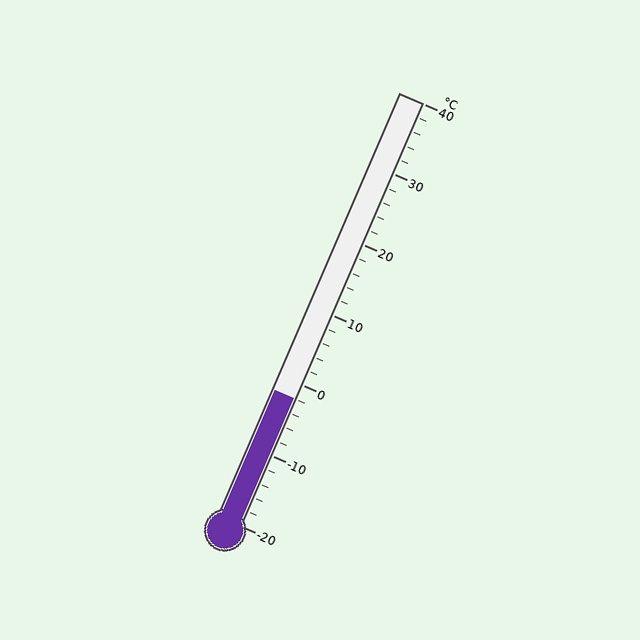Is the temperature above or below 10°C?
The temperature is below 10°C.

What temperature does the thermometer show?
The thermometer shows approximately -2°C.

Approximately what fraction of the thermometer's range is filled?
The thermometer is filled to approximately 30% of its range.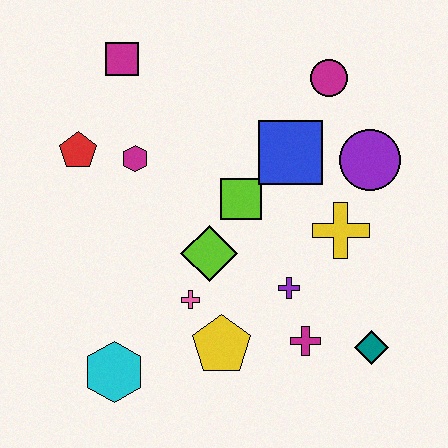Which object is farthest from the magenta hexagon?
The teal diamond is farthest from the magenta hexagon.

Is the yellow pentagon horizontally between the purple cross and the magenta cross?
No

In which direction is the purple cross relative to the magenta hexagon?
The purple cross is to the right of the magenta hexagon.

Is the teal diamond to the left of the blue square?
No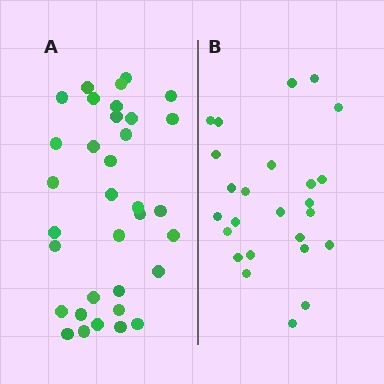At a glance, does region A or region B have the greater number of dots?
Region A (the left region) has more dots.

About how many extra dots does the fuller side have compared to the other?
Region A has roughly 8 or so more dots than region B.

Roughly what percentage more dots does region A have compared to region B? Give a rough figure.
About 35% more.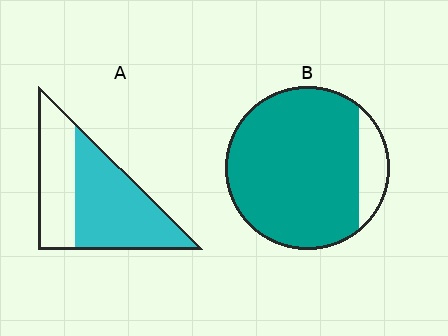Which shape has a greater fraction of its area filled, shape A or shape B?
Shape B.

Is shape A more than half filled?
Yes.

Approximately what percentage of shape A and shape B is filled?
A is approximately 60% and B is approximately 85%.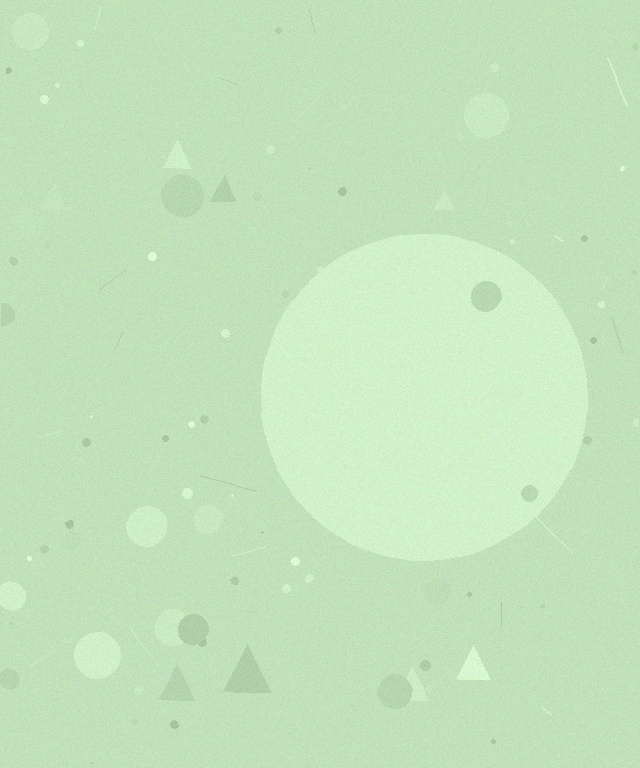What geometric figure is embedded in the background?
A circle is embedded in the background.